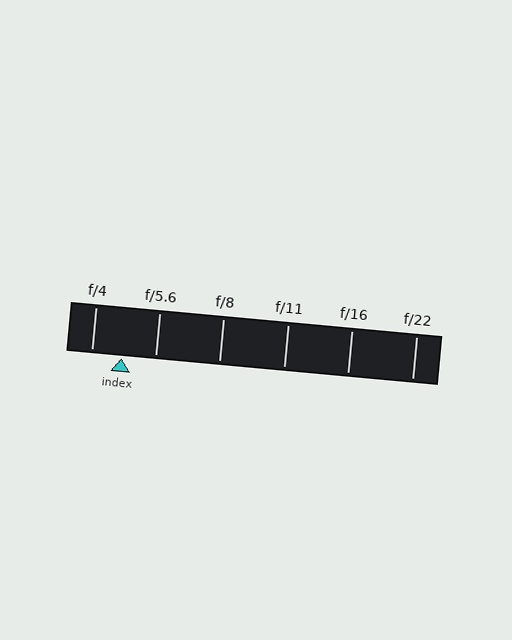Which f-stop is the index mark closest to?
The index mark is closest to f/4.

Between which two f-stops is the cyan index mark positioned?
The index mark is between f/4 and f/5.6.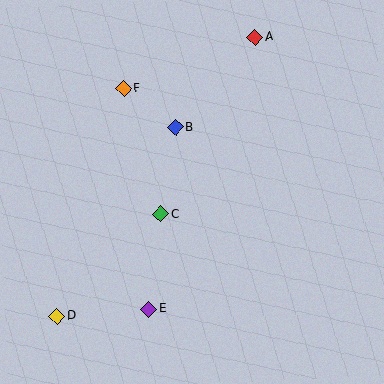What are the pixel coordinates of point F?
Point F is at (124, 89).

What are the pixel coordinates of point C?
Point C is at (161, 214).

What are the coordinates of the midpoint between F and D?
The midpoint between F and D is at (90, 203).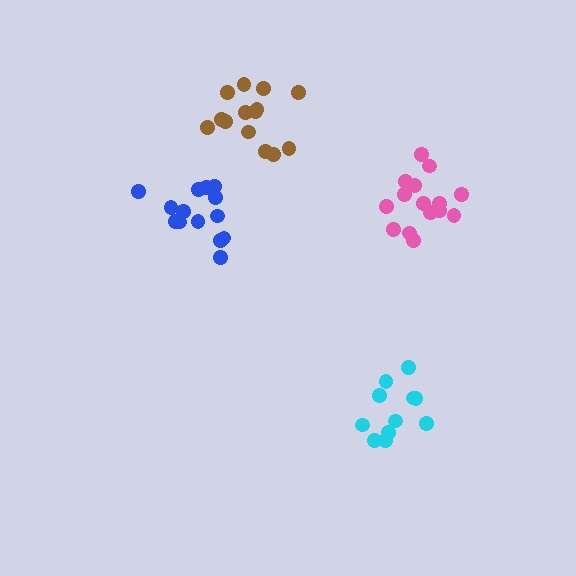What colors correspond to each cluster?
The clusters are colored: pink, blue, cyan, brown.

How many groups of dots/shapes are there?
There are 4 groups.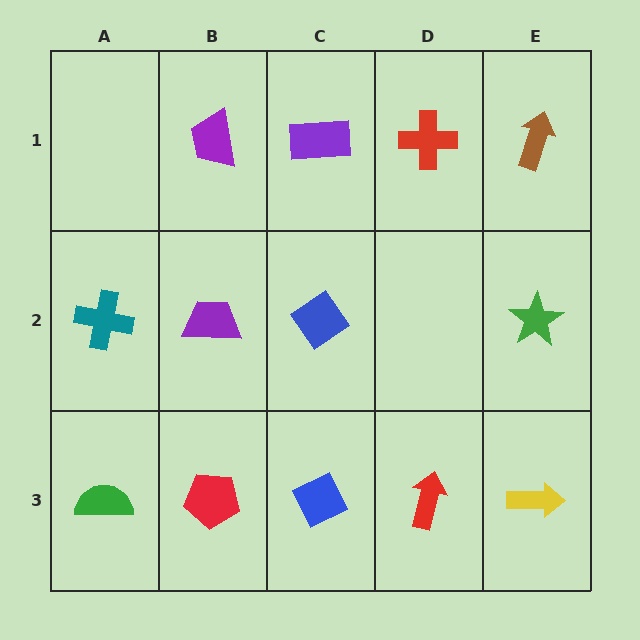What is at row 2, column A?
A teal cross.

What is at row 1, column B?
A purple trapezoid.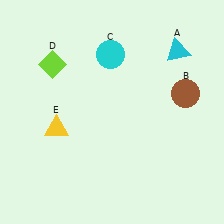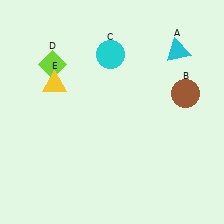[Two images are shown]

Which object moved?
The yellow triangle (E) moved up.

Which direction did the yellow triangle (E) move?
The yellow triangle (E) moved up.